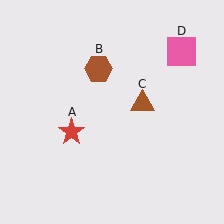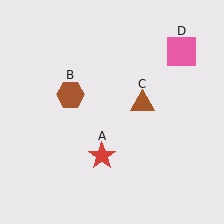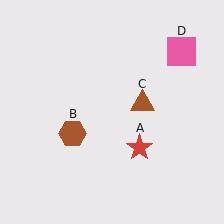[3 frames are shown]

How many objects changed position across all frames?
2 objects changed position: red star (object A), brown hexagon (object B).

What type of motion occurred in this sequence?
The red star (object A), brown hexagon (object B) rotated counterclockwise around the center of the scene.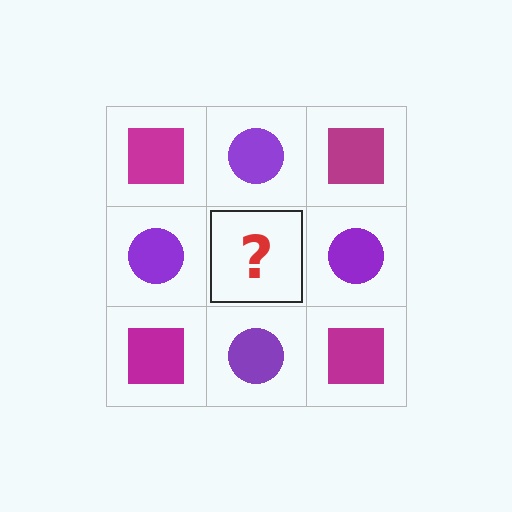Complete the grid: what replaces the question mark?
The question mark should be replaced with a magenta square.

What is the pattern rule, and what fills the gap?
The rule is that it alternates magenta square and purple circle in a checkerboard pattern. The gap should be filled with a magenta square.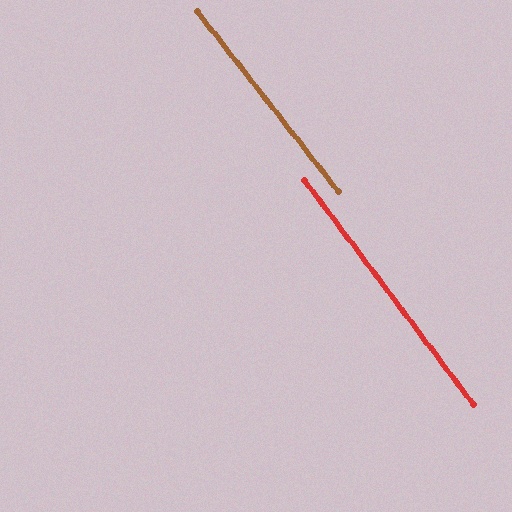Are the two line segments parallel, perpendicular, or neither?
Parallel — their directions differ by only 1.3°.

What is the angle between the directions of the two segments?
Approximately 1 degree.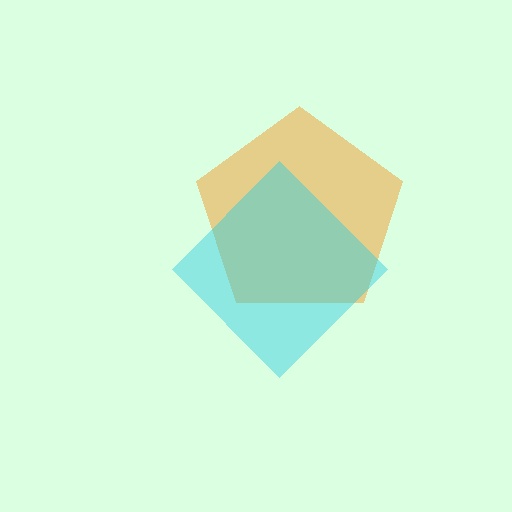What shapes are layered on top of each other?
The layered shapes are: an orange pentagon, a cyan diamond.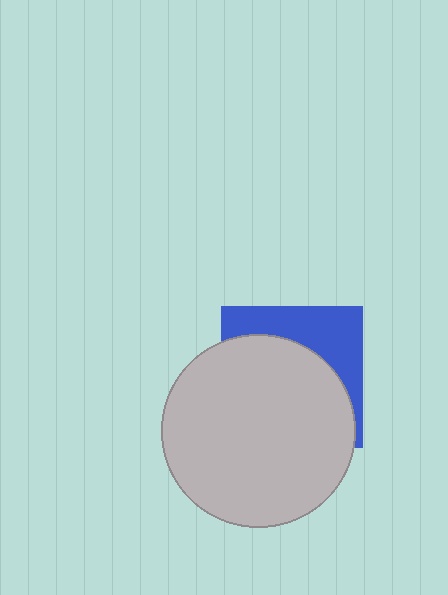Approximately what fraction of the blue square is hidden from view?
Roughly 65% of the blue square is hidden behind the light gray circle.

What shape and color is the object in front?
The object in front is a light gray circle.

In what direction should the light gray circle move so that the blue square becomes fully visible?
The light gray circle should move down. That is the shortest direction to clear the overlap and leave the blue square fully visible.